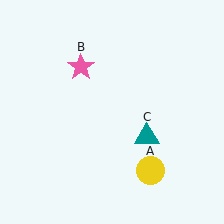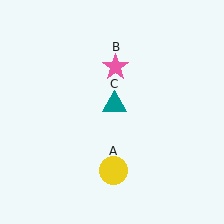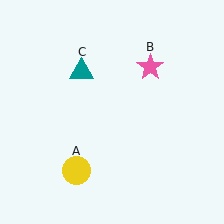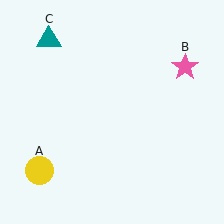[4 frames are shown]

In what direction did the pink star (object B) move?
The pink star (object B) moved right.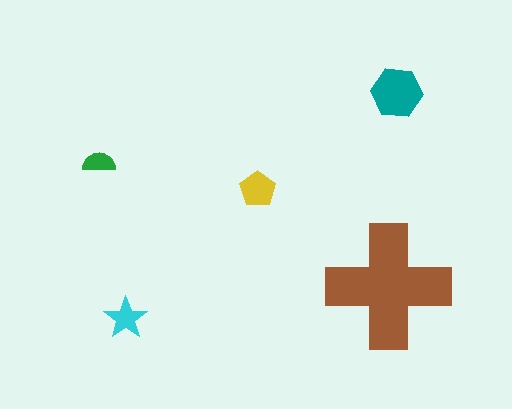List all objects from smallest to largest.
The green semicircle, the cyan star, the yellow pentagon, the teal hexagon, the brown cross.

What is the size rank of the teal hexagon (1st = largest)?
2nd.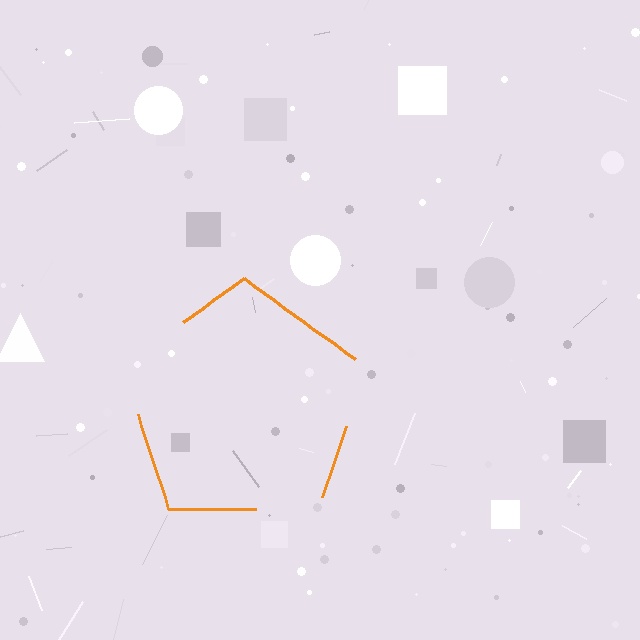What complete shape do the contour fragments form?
The contour fragments form a pentagon.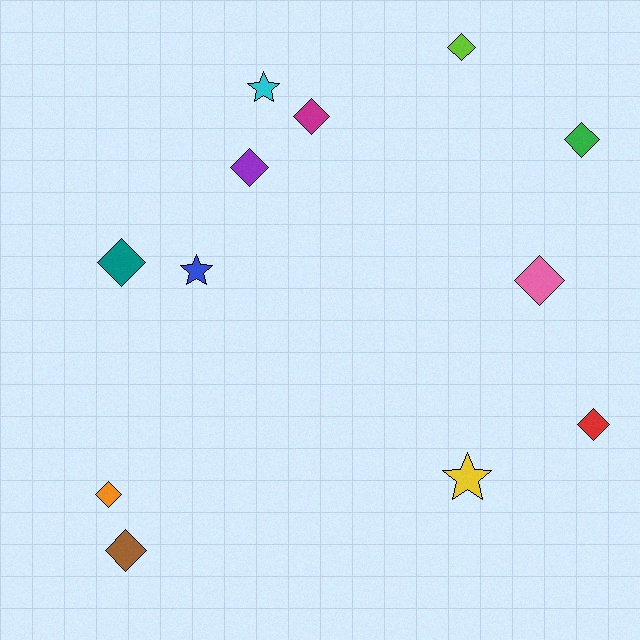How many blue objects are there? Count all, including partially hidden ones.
There is 1 blue object.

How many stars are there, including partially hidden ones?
There are 3 stars.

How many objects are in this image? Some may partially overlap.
There are 12 objects.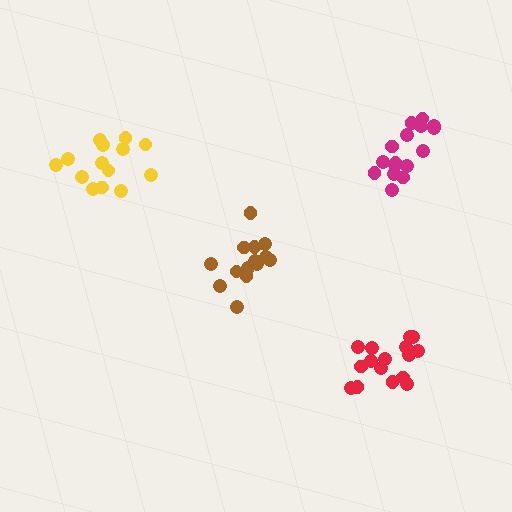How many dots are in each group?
Group 1: 14 dots, Group 2: 16 dots, Group 3: 14 dots, Group 4: 16 dots (60 total).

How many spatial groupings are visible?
There are 4 spatial groupings.